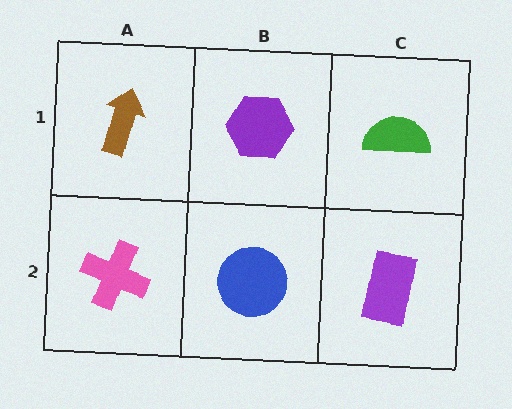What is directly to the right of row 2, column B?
A purple rectangle.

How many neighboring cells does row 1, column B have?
3.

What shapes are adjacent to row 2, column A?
A brown arrow (row 1, column A), a blue circle (row 2, column B).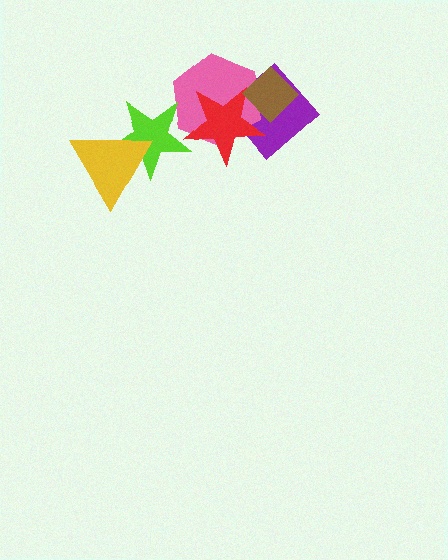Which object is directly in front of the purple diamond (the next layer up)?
The pink hexagon is directly in front of the purple diamond.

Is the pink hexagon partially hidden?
Yes, it is partially covered by another shape.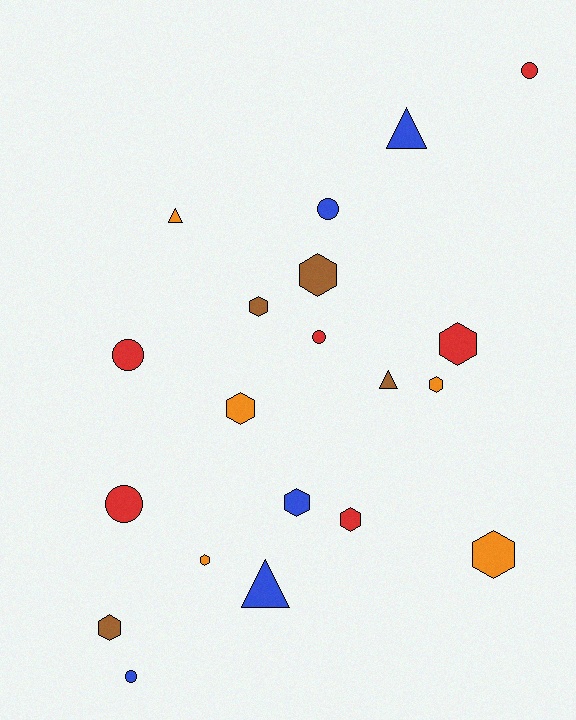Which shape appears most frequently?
Hexagon, with 10 objects.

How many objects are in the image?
There are 20 objects.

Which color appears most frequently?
Red, with 6 objects.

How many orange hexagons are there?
There are 4 orange hexagons.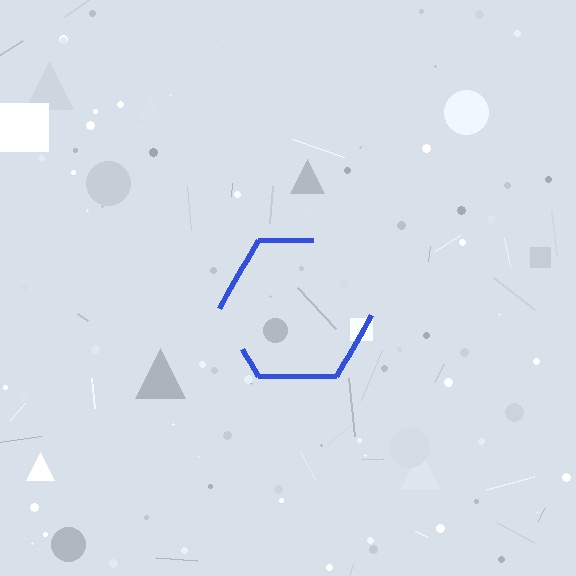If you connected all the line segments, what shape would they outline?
They would outline a hexagon.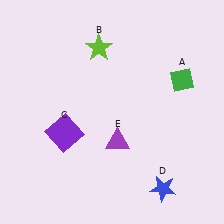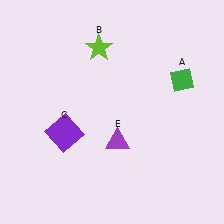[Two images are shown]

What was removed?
The blue star (D) was removed in Image 2.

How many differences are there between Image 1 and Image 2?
There is 1 difference between the two images.